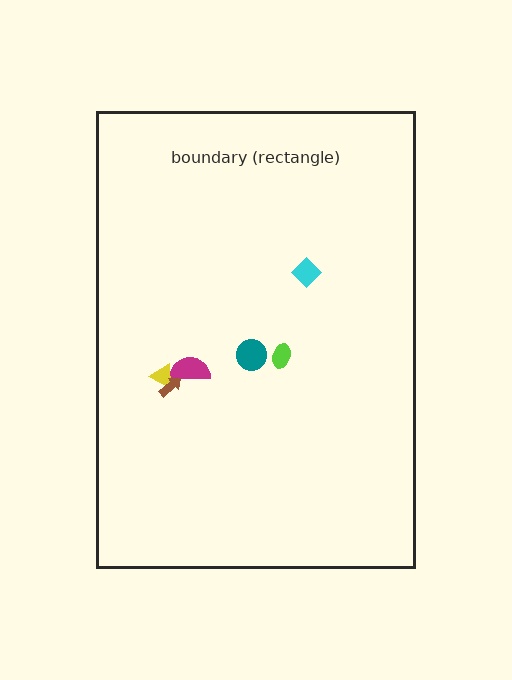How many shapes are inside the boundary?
6 inside, 0 outside.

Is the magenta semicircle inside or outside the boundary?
Inside.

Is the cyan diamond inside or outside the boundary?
Inside.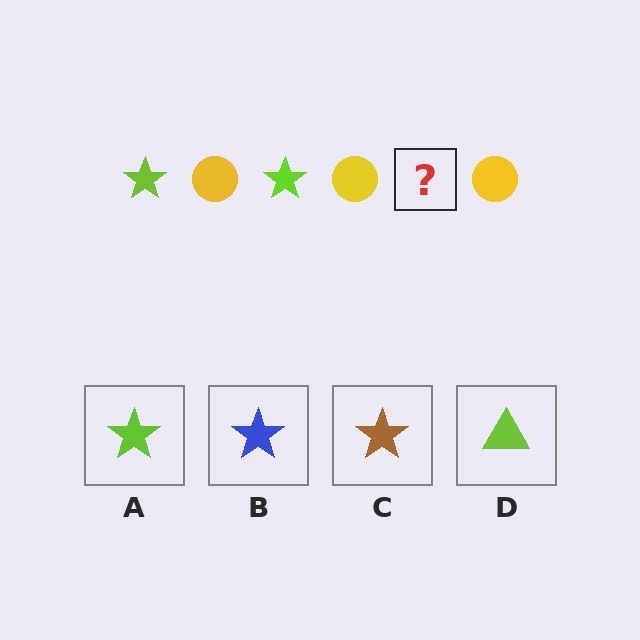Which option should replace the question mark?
Option A.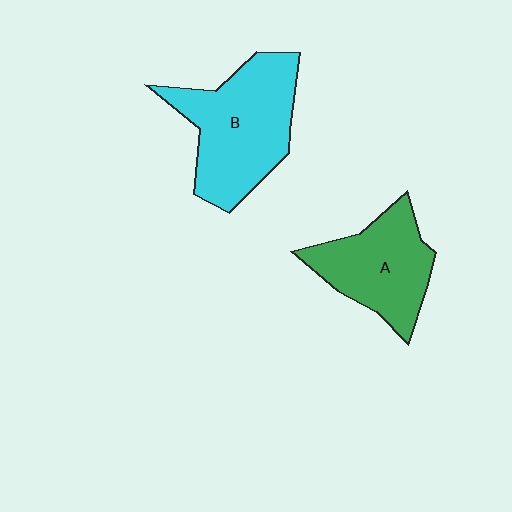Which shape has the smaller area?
Shape A (green).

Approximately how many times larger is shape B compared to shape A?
Approximately 1.3 times.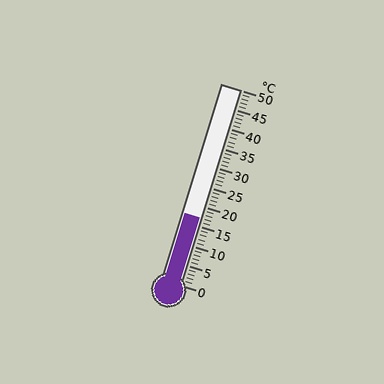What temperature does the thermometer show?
The thermometer shows approximately 17°C.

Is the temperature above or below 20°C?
The temperature is below 20°C.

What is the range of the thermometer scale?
The thermometer scale ranges from 0°C to 50°C.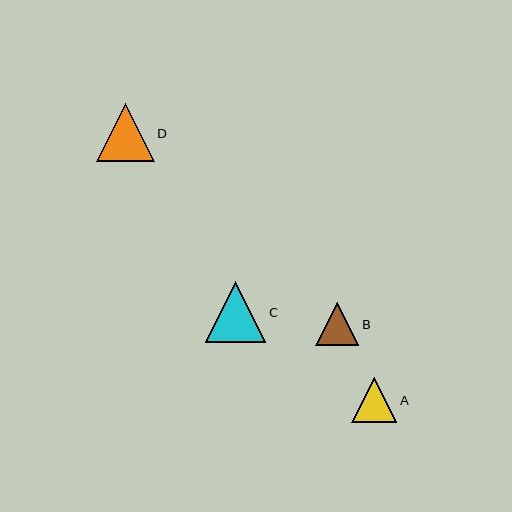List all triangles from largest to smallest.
From largest to smallest: C, D, A, B.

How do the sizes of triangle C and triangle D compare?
Triangle C and triangle D are approximately the same size.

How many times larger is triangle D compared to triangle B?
Triangle D is approximately 1.3 times the size of triangle B.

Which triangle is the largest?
Triangle C is the largest with a size of approximately 61 pixels.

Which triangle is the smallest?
Triangle B is the smallest with a size of approximately 43 pixels.